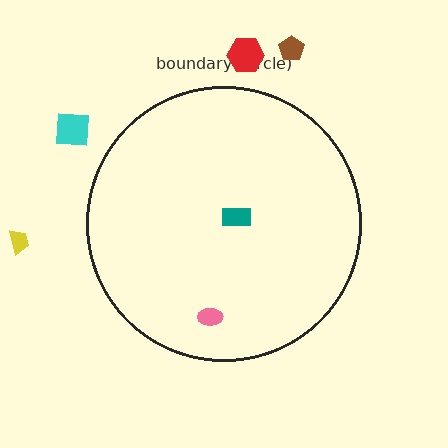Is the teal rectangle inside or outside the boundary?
Inside.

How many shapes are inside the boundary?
2 inside, 4 outside.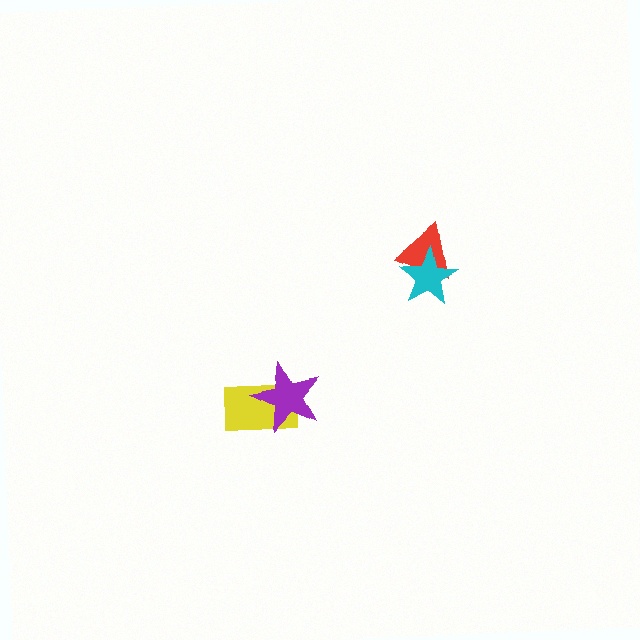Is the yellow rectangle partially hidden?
Yes, it is partially covered by another shape.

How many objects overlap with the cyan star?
1 object overlaps with the cyan star.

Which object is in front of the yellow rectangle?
The purple star is in front of the yellow rectangle.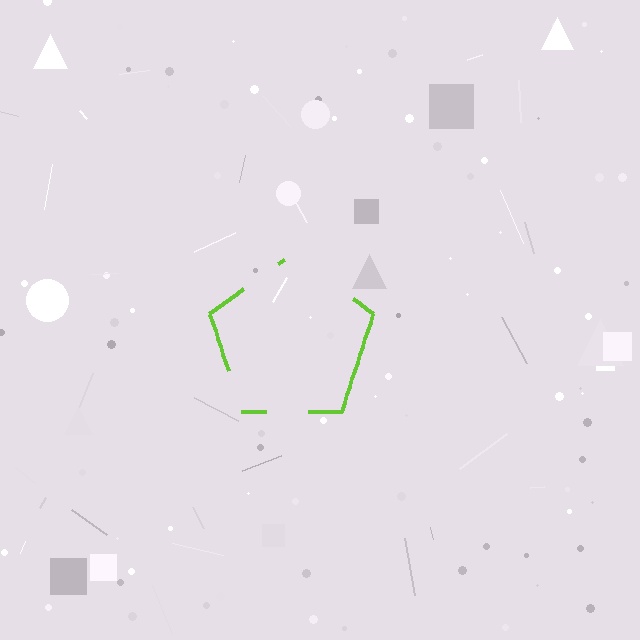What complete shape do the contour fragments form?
The contour fragments form a pentagon.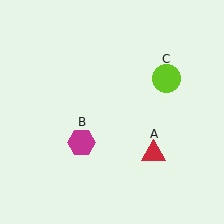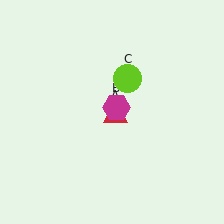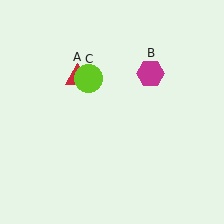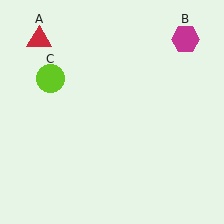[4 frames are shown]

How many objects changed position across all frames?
3 objects changed position: red triangle (object A), magenta hexagon (object B), lime circle (object C).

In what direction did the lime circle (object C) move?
The lime circle (object C) moved left.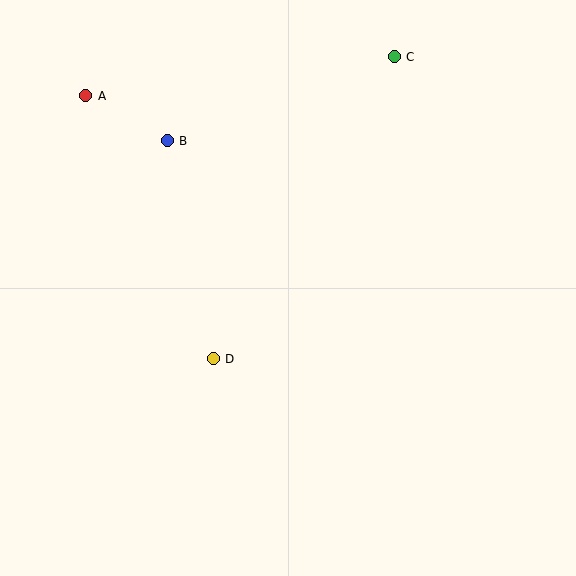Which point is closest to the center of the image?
Point D at (213, 359) is closest to the center.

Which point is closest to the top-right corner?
Point C is closest to the top-right corner.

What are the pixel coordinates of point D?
Point D is at (213, 359).